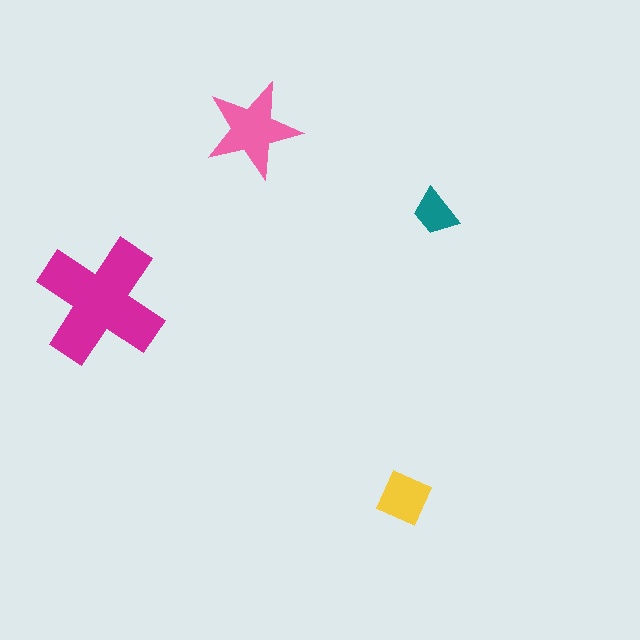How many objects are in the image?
There are 4 objects in the image.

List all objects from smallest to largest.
The teal trapezoid, the yellow diamond, the pink star, the magenta cross.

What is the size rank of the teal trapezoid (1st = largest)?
4th.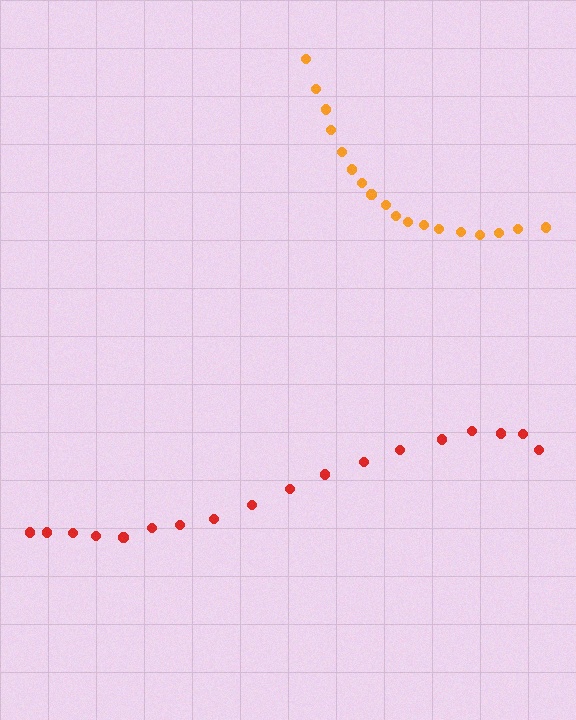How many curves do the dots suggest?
There are 2 distinct paths.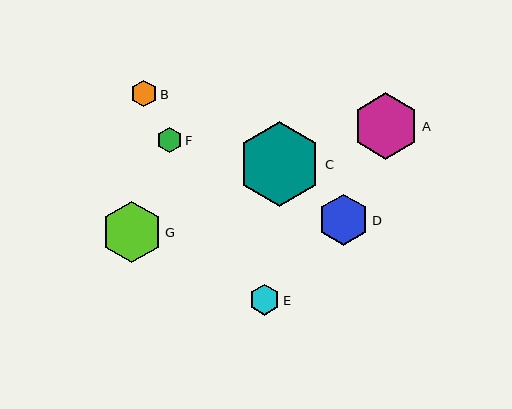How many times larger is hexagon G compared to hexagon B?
Hexagon G is approximately 2.3 times the size of hexagon B.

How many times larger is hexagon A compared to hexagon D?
Hexagon A is approximately 1.3 times the size of hexagon D.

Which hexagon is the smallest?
Hexagon F is the smallest with a size of approximately 25 pixels.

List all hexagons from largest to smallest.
From largest to smallest: C, A, G, D, E, B, F.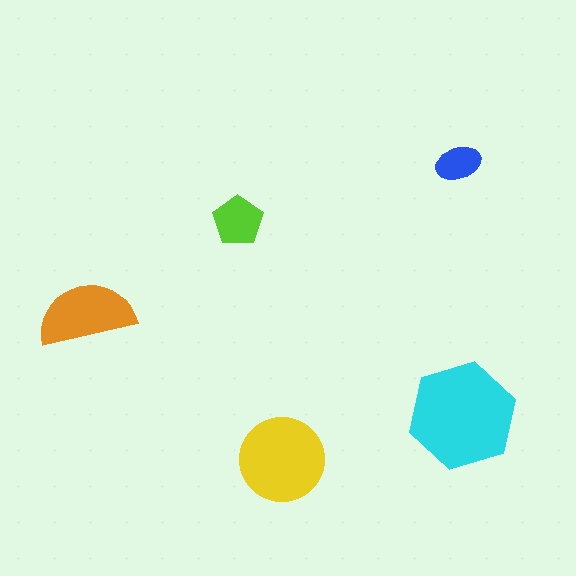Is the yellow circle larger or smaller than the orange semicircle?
Larger.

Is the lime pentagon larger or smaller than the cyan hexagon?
Smaller.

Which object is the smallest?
The blue ellipse.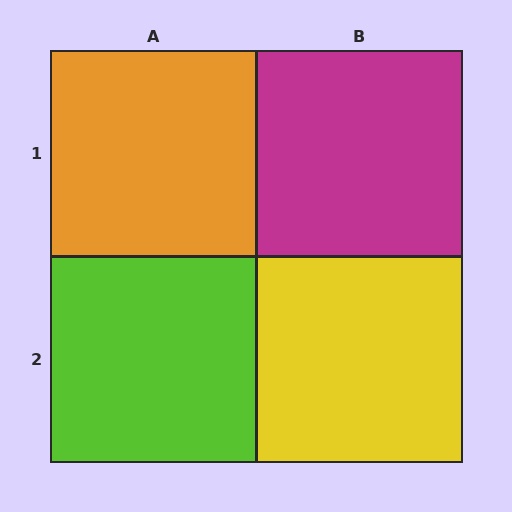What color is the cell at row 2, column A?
Lime.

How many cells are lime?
1 cell is lime.